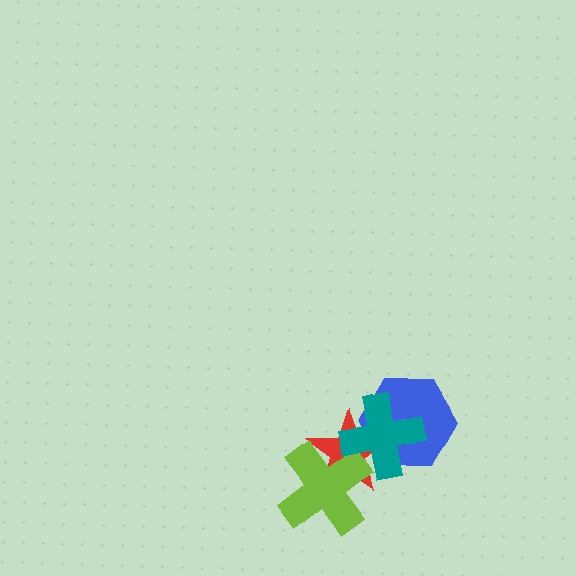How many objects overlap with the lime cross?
2 objects overlap with the lime cross.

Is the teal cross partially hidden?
No, no other shape covers it.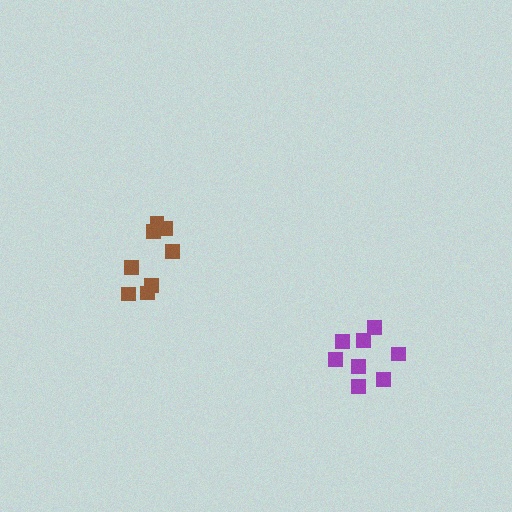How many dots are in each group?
Group 1: 8 dots, Group 2: 8 dots (16 total).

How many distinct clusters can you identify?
There are 2 distinct clusters.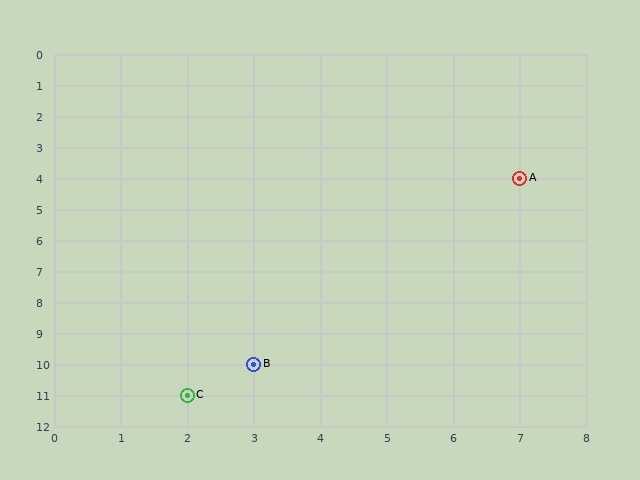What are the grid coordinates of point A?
Point A is at grid coordinates (7, 4).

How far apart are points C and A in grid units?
Points C and A are 5 columns and 7 rows apart (about 8.6 grid units diagonally).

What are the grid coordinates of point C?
Point C is at grid coordinates (2, 11).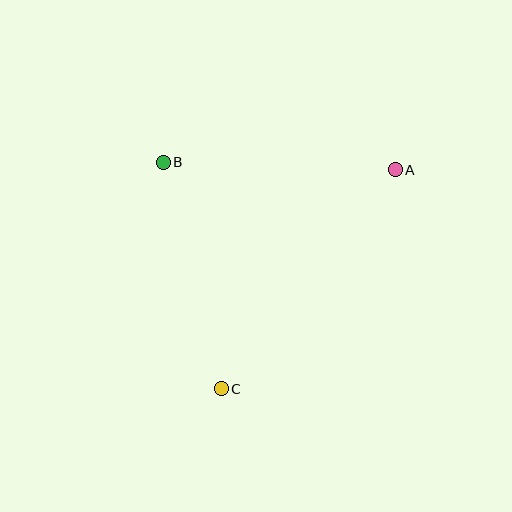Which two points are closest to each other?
Points A and B are closest to each other.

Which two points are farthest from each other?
Points A and C are farthest from each other.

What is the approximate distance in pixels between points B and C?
The distance between B and C is approximately 234 pixels.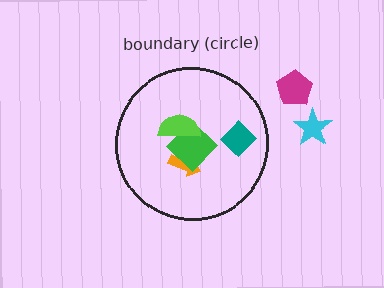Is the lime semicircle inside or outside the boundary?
Inside.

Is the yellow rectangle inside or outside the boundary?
Inside.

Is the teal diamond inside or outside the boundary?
Inside.